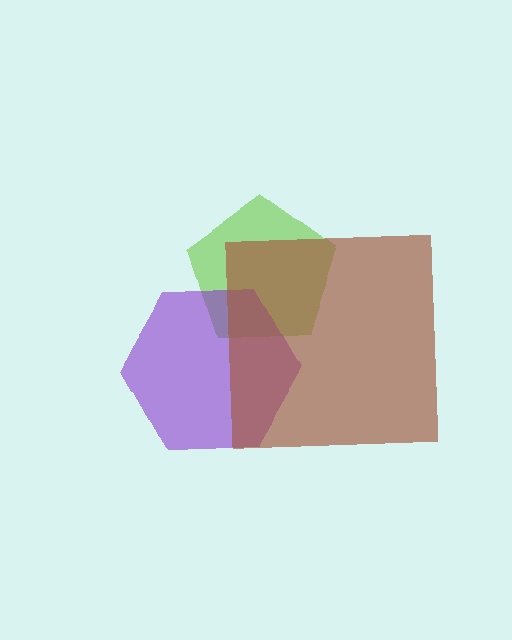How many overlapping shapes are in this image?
There are 3 overlapping shapes in the image.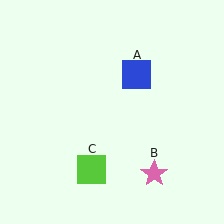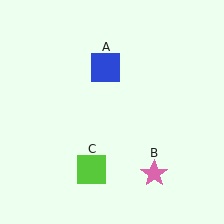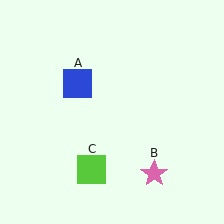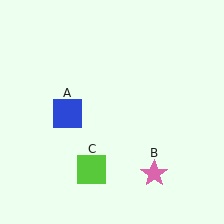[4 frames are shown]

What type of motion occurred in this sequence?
The blue square (object A) rotated counterclockwise around the center of the scene.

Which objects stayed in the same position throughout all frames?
Pink star (object B) and lime square (object C) remained stationary.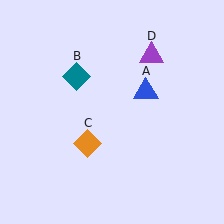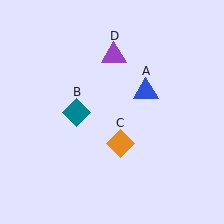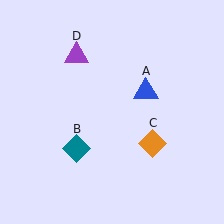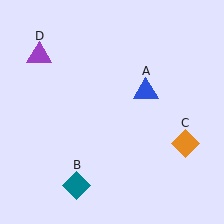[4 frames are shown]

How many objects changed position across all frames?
3 objects changed position: teal diamond (object B), orange diamond (object C), purple triangle (object D).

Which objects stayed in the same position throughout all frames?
Blue triangle (object A) remained stationary.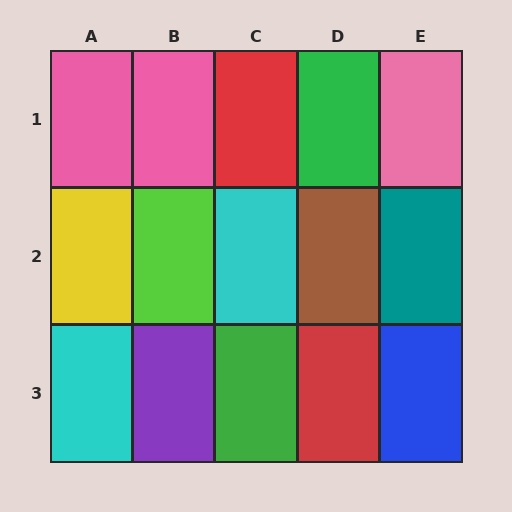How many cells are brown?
1 cell is brown.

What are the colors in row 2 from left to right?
Yellow, lime, cyan, brown, teal.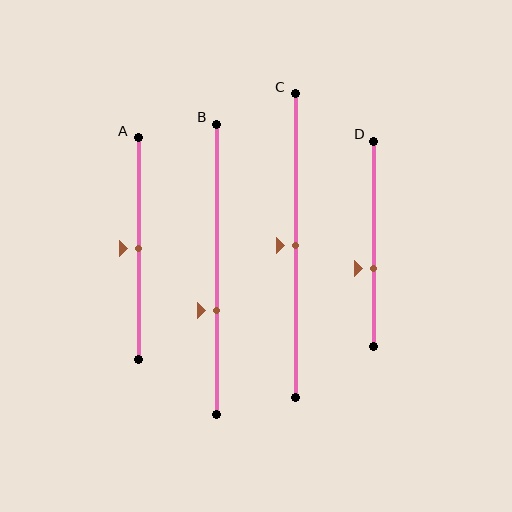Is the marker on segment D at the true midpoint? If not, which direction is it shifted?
No, the marker on segment D is shifted downward by about 12% of the segment length.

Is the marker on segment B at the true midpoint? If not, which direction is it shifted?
No, the marker on segment B is shifted downward by about 14% of the segment length.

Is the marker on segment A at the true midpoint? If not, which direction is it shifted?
Yes, the marker on segment A is at the true midpoint.